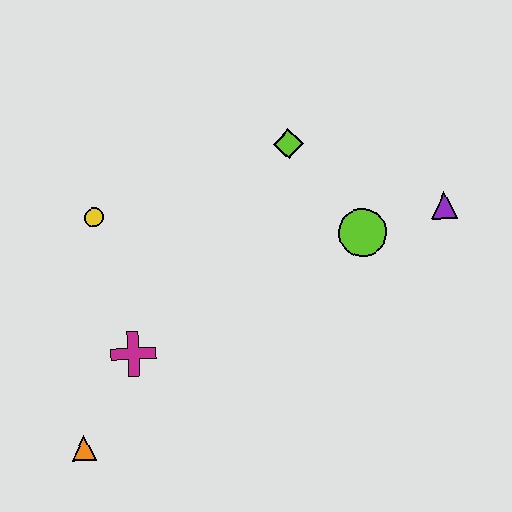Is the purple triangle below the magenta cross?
No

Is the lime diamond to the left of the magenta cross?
No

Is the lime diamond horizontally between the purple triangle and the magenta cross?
Yes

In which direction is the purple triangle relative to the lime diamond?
The purple triangle is to the right of the lime diamond.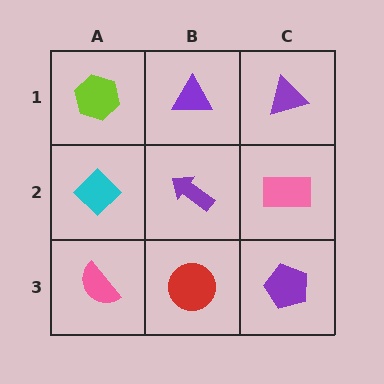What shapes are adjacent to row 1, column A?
A cyan diamond (row 2, column A), a purple triangle (row 1, column B).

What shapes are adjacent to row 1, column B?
A purple arrow (row 2, column B), a lime hexagon (row 1, column A), a purple triangle (row 1, column C).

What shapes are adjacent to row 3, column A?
A cyan diamond (row 2, column A), a red circle (row 3, column B).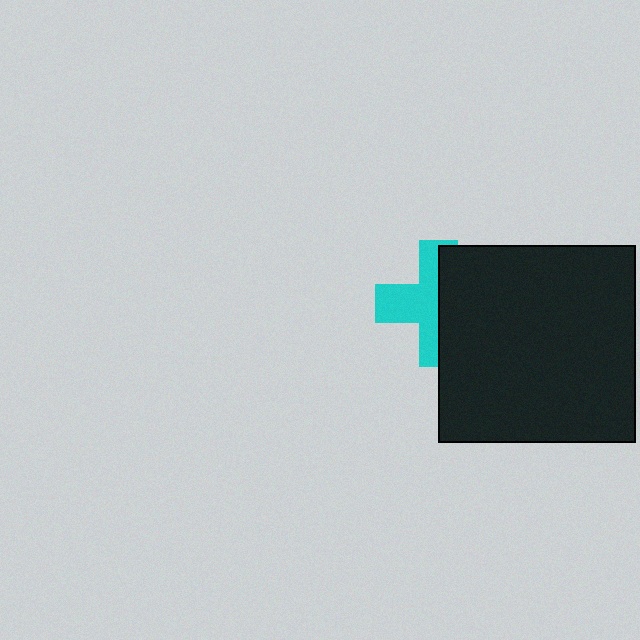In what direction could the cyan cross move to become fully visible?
The cyan cross could move left. That would shift it out from behind the black square entirely.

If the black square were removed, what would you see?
You would see the complete cyan cross.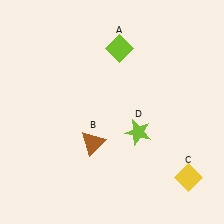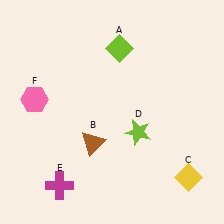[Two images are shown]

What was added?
A magenta cross (E), a pink hexagon (F) were added in Image 2.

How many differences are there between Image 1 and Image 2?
There are 2 differences between the two images.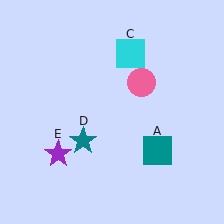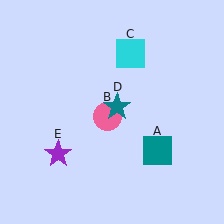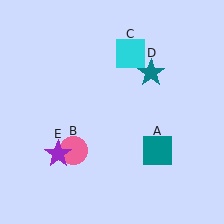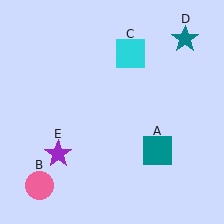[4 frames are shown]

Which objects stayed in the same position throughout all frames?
Teal square (object A) and cyan square (object C) and purple star (object E) remained stationary.